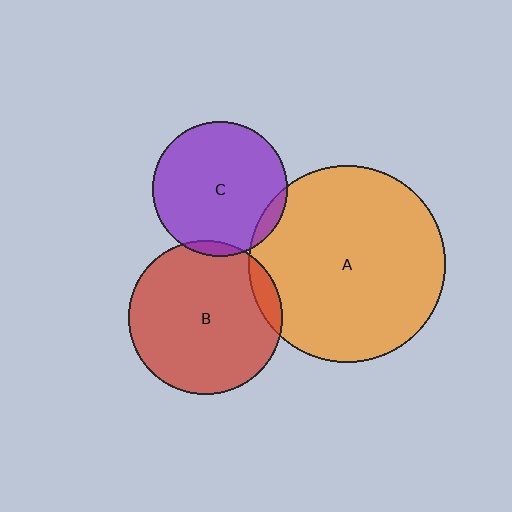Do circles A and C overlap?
Yes.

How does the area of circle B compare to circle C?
Approximately 1.3 times.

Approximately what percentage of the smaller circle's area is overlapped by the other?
Approximately 5%.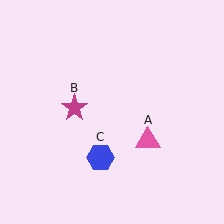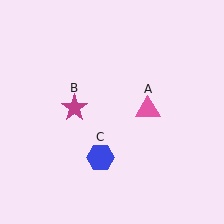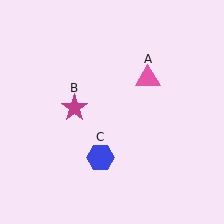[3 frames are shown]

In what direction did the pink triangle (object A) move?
The pink triangle (object A) moved up.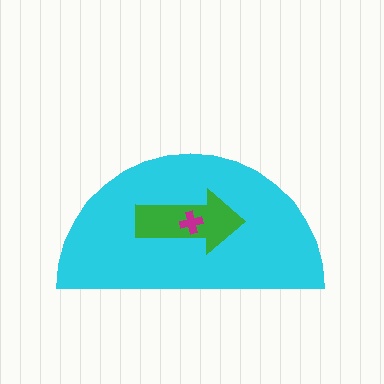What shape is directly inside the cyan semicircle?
The green arrow.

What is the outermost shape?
The cyan semicircle.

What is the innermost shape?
The magenta cross.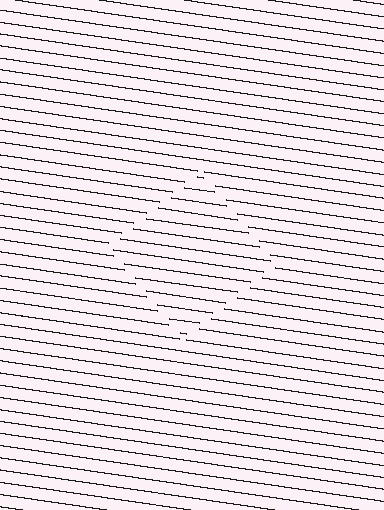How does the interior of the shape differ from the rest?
The interior of the shape contains the same grating, shifted by half a period — the contour is defined by the phase discontinuity where line-ends from the inner and outer gratings abut.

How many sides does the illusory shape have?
4 sides — the line-ends trace a square.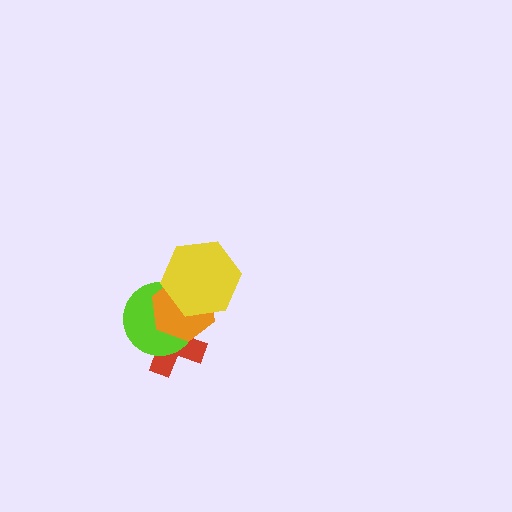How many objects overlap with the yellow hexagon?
2 objects overlap with the yellow hexagon.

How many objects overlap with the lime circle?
3 objects overlap with the lime circle.